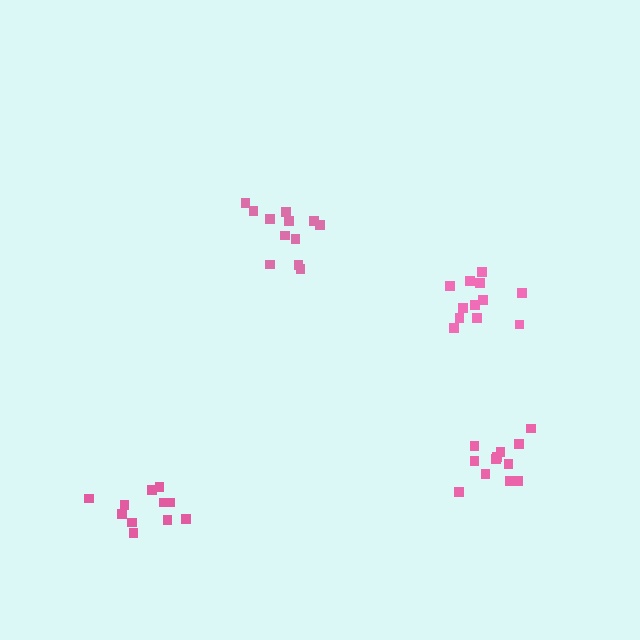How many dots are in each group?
Group 1: 12 dots, Group 2: 12 dots, Group 3: 11 dots, Group 4: 12 dots (47 total).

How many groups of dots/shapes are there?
There are 4 groups.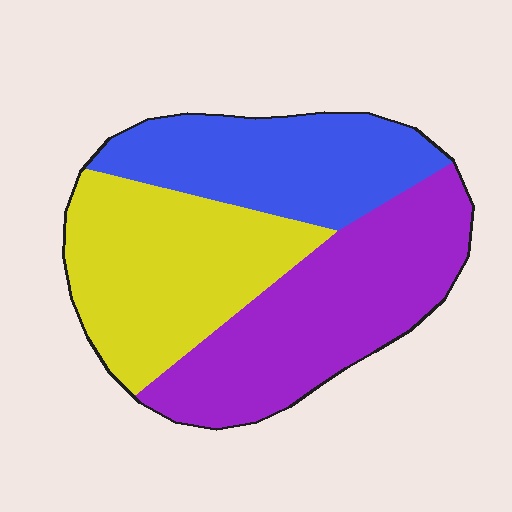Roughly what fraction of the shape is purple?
Purple takes up between a quarter and a half of the shape.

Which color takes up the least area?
Blue, at roughly 30%.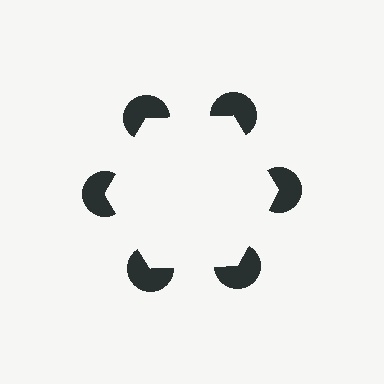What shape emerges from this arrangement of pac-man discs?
An illusory hexagon — its edges are inferred from the aligned wedge cuts in the pac-man discs, not physically drawn.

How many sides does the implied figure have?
6 sides.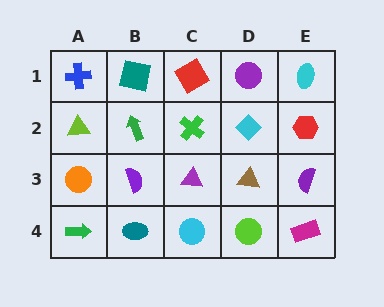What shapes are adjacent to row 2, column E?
A cyan ellipse (row 1, column E), a purple semicircle (row 3, column E), a cyan diamond (row 2, column D).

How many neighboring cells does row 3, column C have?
4.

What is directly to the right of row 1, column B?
A red diamond.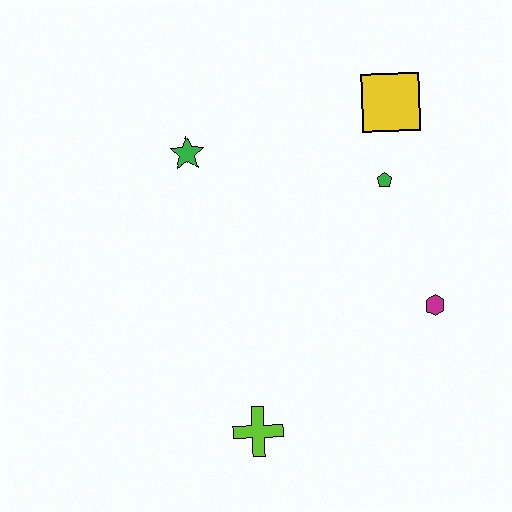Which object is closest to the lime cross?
The magenta hexagon is closest to the lime cross.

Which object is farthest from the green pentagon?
The lime cross is farthest from the green pentagon.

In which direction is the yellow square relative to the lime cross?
The yellow square is above the lime cross.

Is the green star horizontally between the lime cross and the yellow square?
No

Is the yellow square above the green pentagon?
Yes